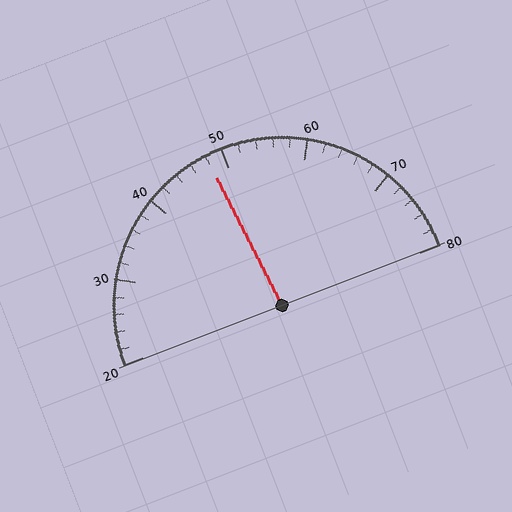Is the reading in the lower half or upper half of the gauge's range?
The reading is in the lower half of the range (20 to 80).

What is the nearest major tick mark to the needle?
The nearest major tick mark is 50.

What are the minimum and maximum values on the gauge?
The gauge ranges from 20 to 80.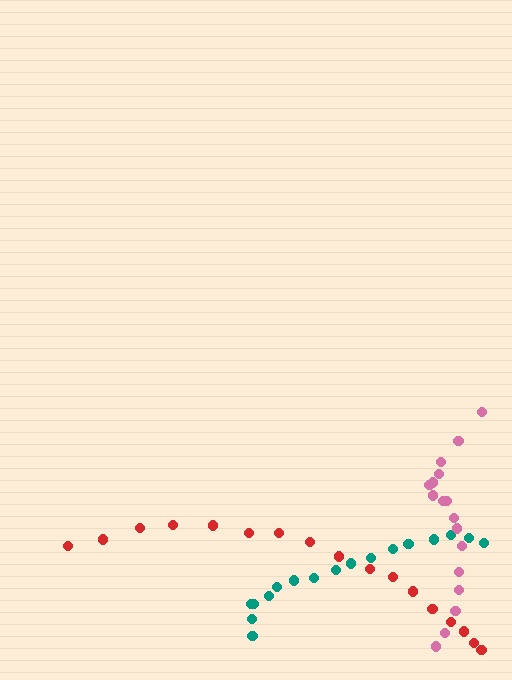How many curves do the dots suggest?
There are 3 distinct paths.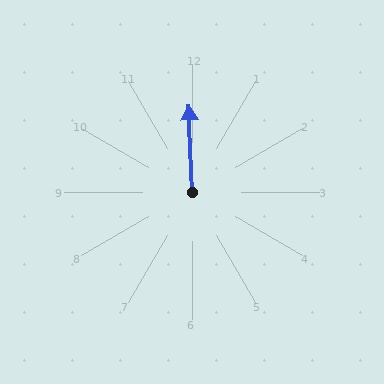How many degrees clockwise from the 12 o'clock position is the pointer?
Approximately 358 degrees.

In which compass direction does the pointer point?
North.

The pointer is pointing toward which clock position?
Roughly 12 o'clock.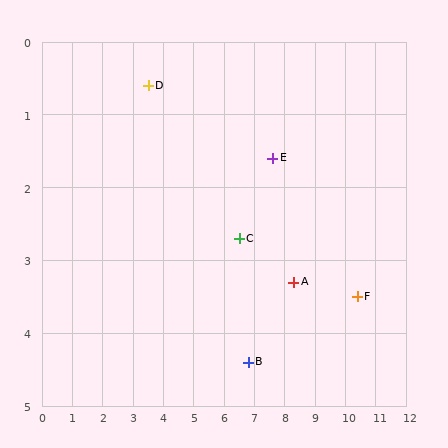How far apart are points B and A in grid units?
Points B and A are about 1.9 grid units apart.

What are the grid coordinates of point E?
Point E is at approximately (7.6, 1.6).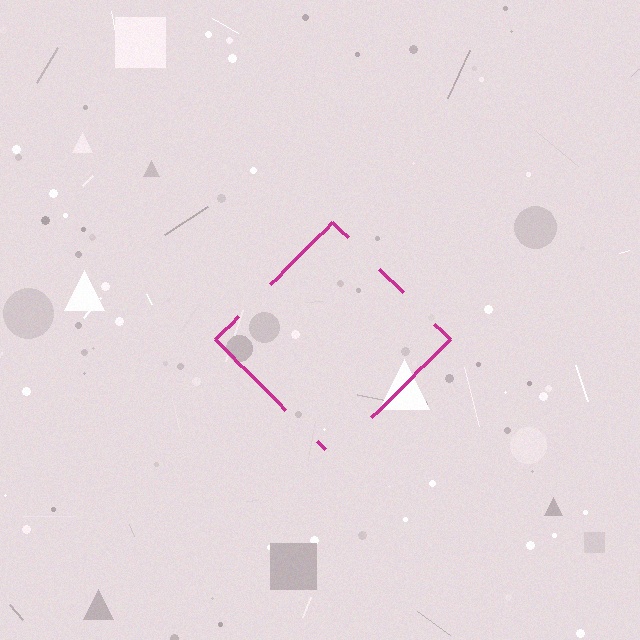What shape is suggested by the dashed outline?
The dashed outline suggests a diamond.